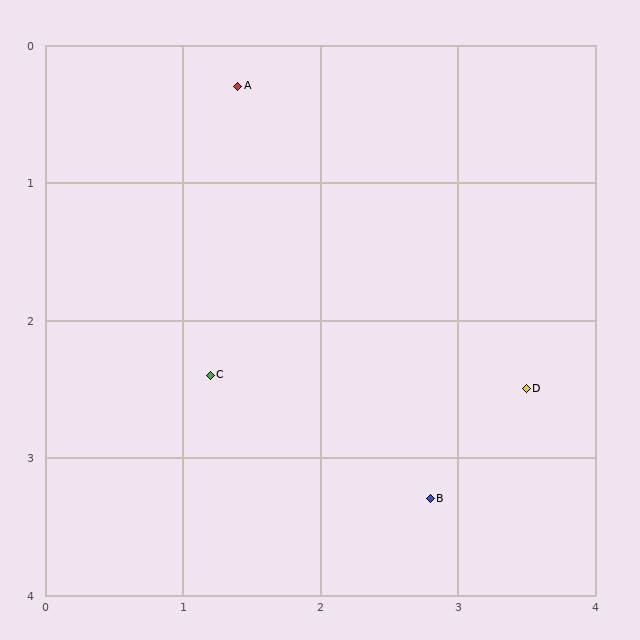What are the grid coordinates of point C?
Point C is at approximately (1.2, 2.4).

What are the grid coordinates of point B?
Point B is at approximately (2.8, 3.3).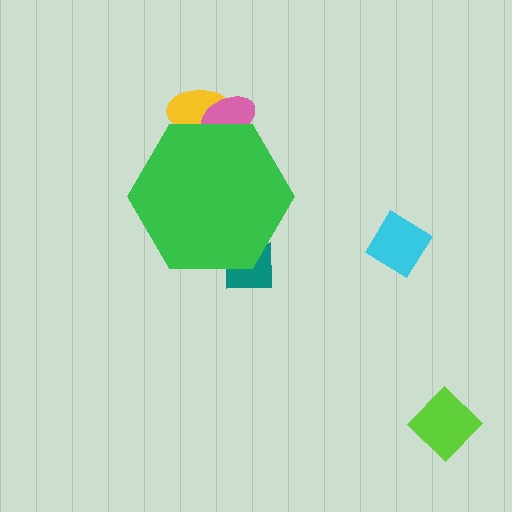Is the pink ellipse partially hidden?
Yes, the pink ellipse is partially hidden behind the green hexagon.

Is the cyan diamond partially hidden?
No, the cyan diamond is fully visible.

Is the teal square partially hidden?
Yes, the teal square is partially hidden behind the green hexagon.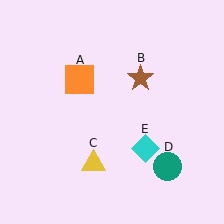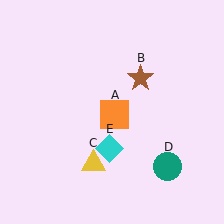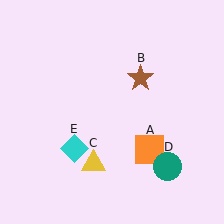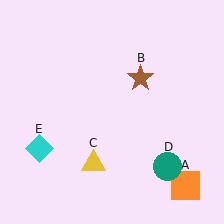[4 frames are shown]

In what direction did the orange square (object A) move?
The orange square (object A) moved down and to the right.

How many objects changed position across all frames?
2 objects changed position: orange square (object A), cyan diamond (object E).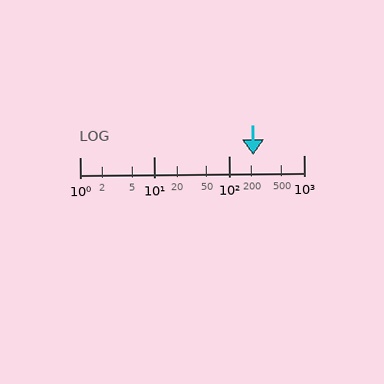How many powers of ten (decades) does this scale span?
The scale spans 3 decades, from 1 to 1000.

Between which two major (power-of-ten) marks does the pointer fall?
The pointer is between 100 and 1000.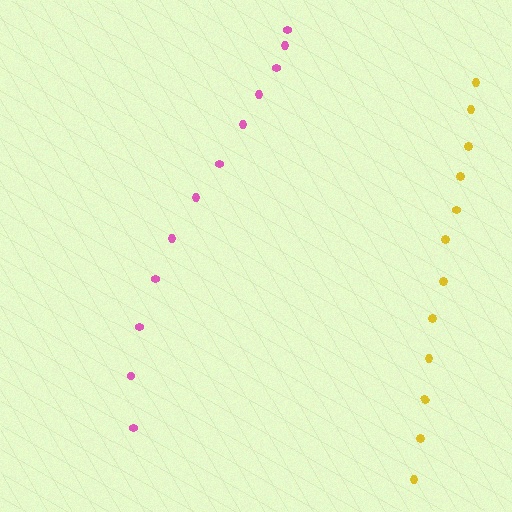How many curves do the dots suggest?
There are 2 distinct paths.